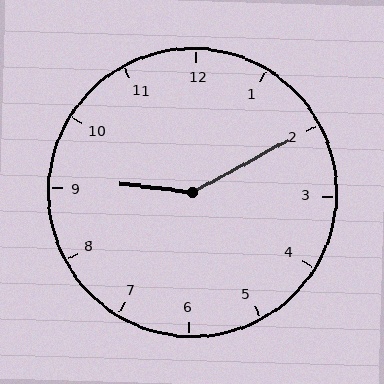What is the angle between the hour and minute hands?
Approximately 145 degrees.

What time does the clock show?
9:10.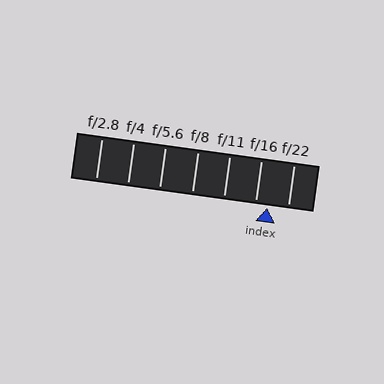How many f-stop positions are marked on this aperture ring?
There are 7 f-stop positions marked.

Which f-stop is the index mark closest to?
The index mark is closest to f/16.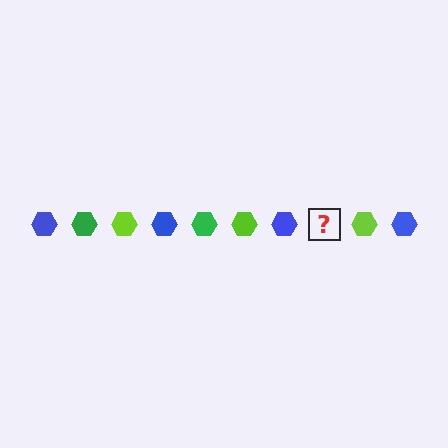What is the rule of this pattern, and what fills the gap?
The rule is that the pattern cycles through blue, green, lime hexagons. The gap should be filled with a green hexagon.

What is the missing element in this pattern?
The missing element is a green hexagon.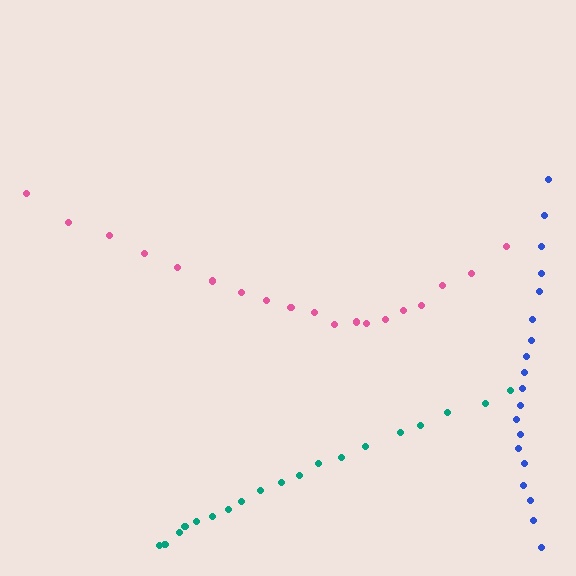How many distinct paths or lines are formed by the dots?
There are 3 distinct paths.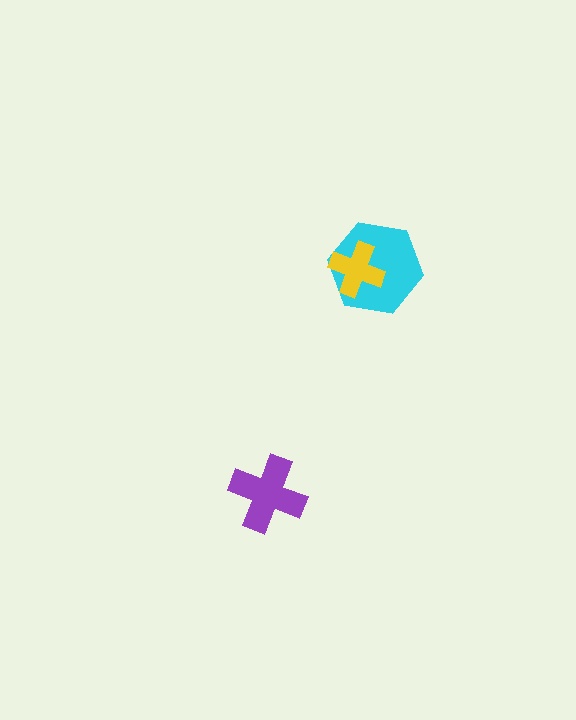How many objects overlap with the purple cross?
0 objects overlap with the purple cross.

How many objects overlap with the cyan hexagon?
1 object overlaps with the cyan hexagon.